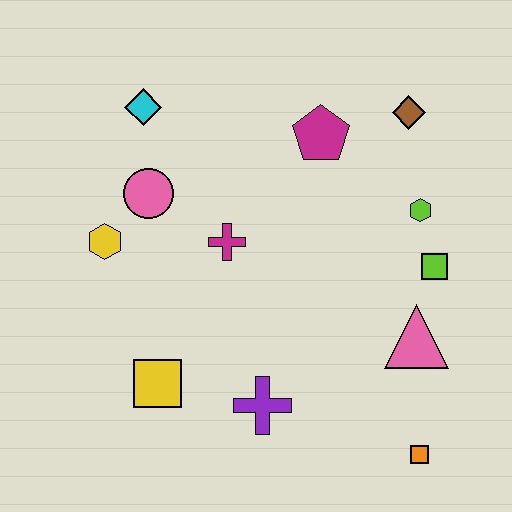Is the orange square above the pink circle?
No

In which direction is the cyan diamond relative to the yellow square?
The cyan diamond is above the yellow square.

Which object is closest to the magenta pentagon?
The brown diamond is closest to the magenta pentagon.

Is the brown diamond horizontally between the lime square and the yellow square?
Yes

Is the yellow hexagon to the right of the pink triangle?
No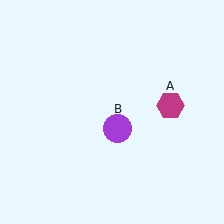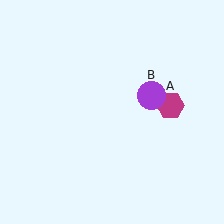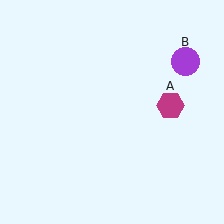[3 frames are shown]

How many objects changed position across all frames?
1 object changed position: purple circle (object B).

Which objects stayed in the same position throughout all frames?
Magenta hexagon (object A) remained stationary.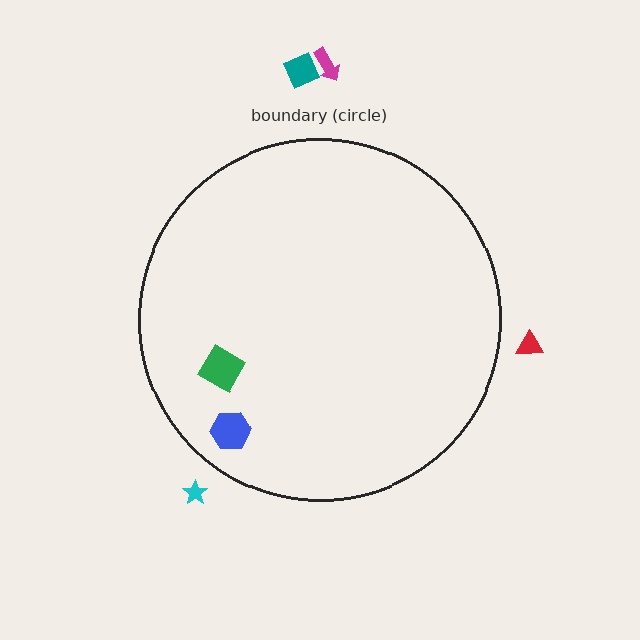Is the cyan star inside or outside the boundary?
Outside.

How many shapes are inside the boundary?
2 inside, 4 outside.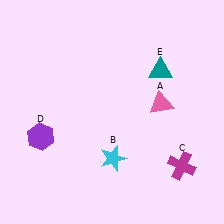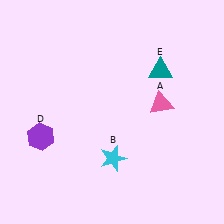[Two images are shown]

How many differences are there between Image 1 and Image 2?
There is 1 difference between the two images.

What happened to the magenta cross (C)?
The magenta cross (C) was removed in Image 2. It was in the bottom-right area of Image 1.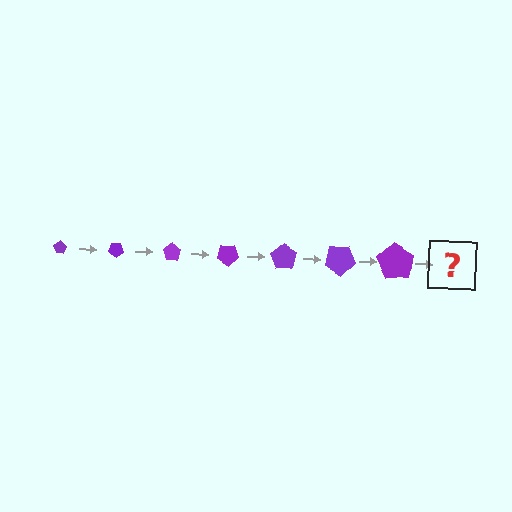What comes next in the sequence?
The next element should be a pentagon, larger than the previous one and rotated 245 degrees from the start.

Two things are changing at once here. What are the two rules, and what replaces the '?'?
The two rules are that the pentagon grows larger each step and it rotates 35 degrees each step. The '?' should be a pentagon, larger than the previous one and rotated 245 degrees from the start.